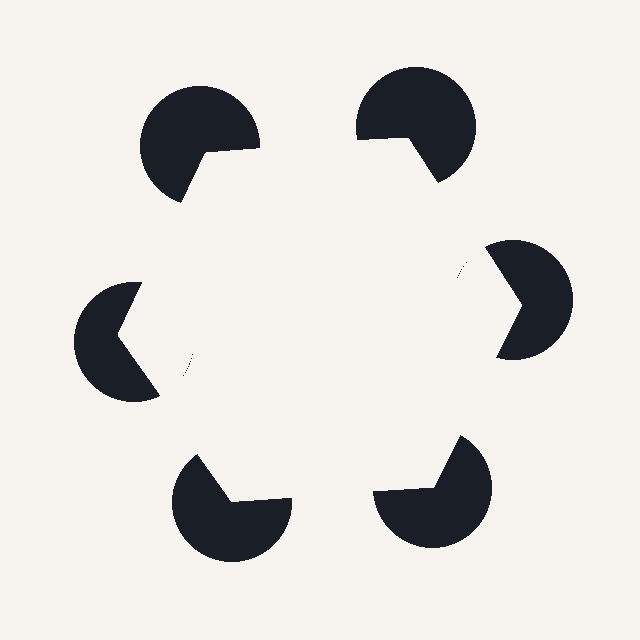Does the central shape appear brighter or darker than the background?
It typically appears slightly brighter than the background, even though no actual brightness change is drawn.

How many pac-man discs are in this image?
There are 6 — one at each vertex of the illusory hexagon.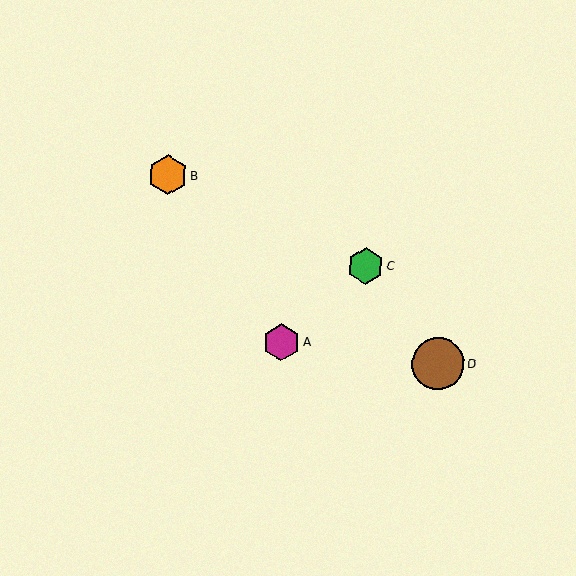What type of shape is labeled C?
Shape C is a green hexagon.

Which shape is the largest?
The brown circle (labeled D) is the largest.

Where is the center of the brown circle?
The center of the brown circle is at (438, 364).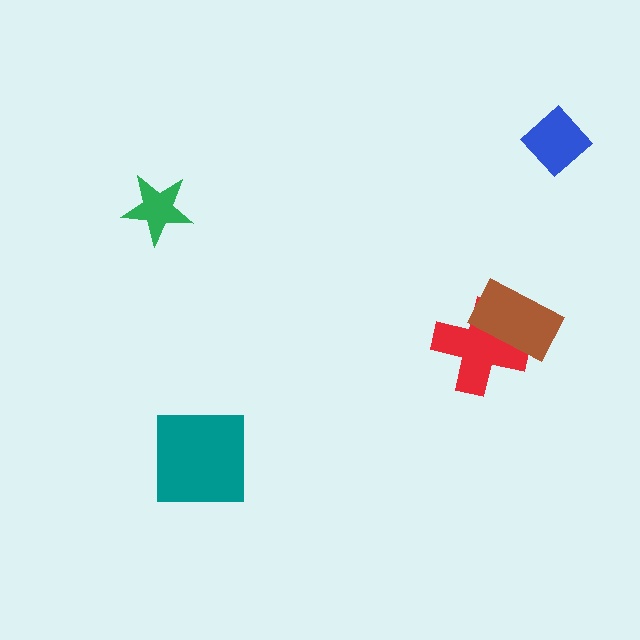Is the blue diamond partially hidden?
No, no other shape covers it.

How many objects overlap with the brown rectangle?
1 object overlaps with the brown rectangle.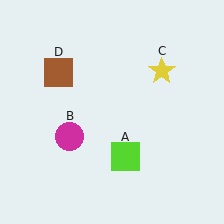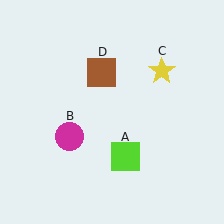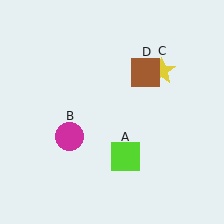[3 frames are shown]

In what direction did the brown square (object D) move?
The brown square (object D) moved right.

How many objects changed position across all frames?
1 object changed position: brown square (object D).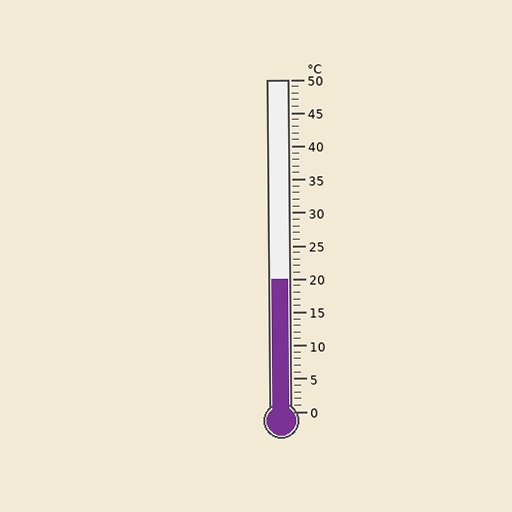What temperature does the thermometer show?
The thermometer shows approximately 20°C.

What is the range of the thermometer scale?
The thermometer scale ranges from 0°C to 50°C.